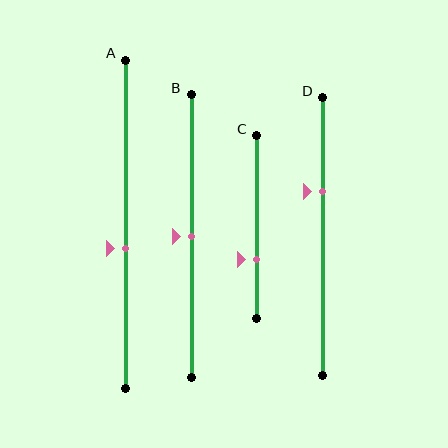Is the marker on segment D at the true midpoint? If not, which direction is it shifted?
No, the marker on segment D is shifted upward by about 16% of the segment length.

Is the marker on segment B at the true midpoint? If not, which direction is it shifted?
Yes, the marker on segment B is at the true midpoint.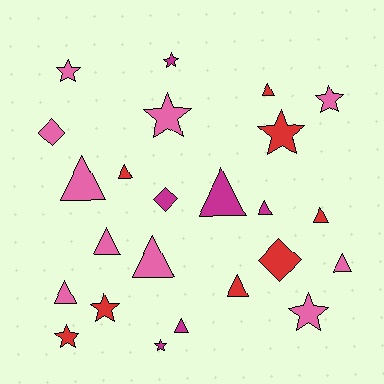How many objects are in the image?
There are 24 objects.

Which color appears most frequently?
Pink, with 10 objects.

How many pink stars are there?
There are 4 pink stars.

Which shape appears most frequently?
Triangle, with 12 objects.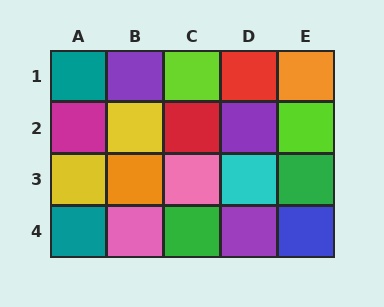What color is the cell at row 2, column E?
Lime.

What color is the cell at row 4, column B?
Pink.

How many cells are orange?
2 cells are orange.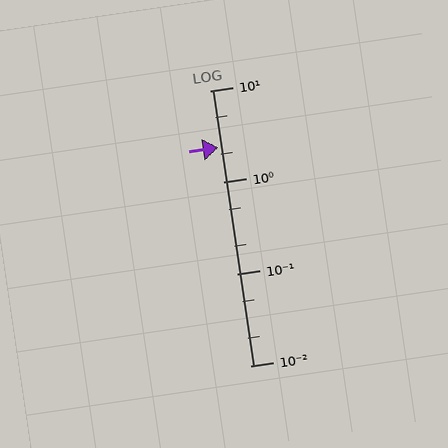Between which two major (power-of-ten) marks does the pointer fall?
The pointer is between 1 and 10.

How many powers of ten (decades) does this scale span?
The scale spans 3 decades, from 0.01 to 10.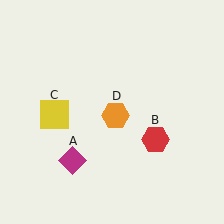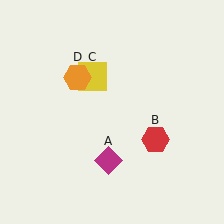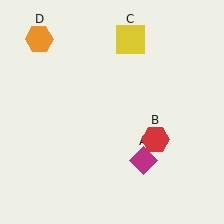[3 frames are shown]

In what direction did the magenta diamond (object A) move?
The magenta diamond (object A) moved right.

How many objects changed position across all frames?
3 objects changed position: magenta diamond (object A), yellow square (object C), orange hexagon (object D).